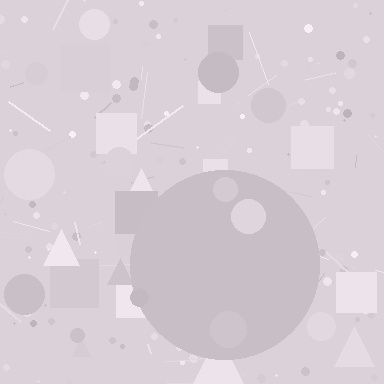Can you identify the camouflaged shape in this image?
The camouflaged shape is a circle.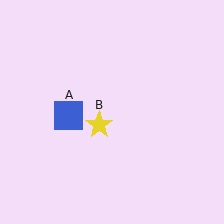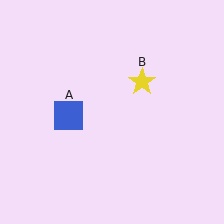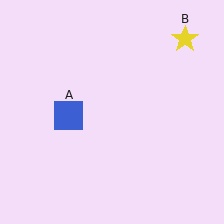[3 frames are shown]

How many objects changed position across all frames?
1 object changed position: yellow star (object B).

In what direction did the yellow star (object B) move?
The yellow star (object B) moved up and to the right.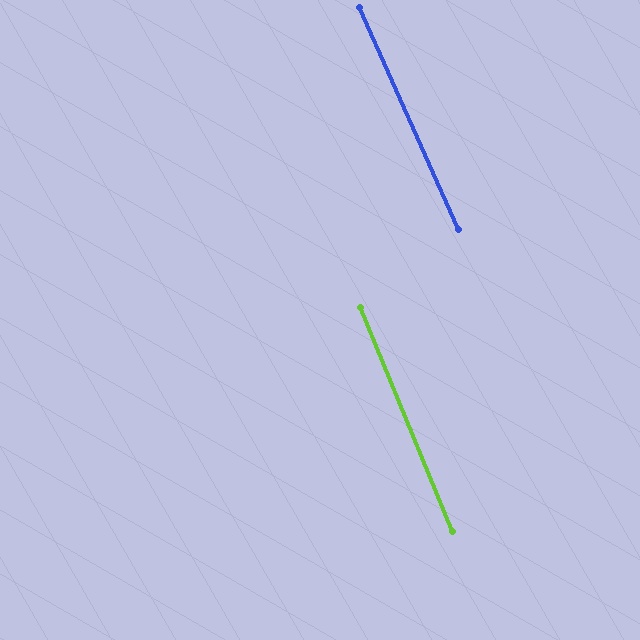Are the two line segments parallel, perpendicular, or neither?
Parallel — their directions differ by only 1.5°.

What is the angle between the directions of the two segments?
Approximately 2 degrees.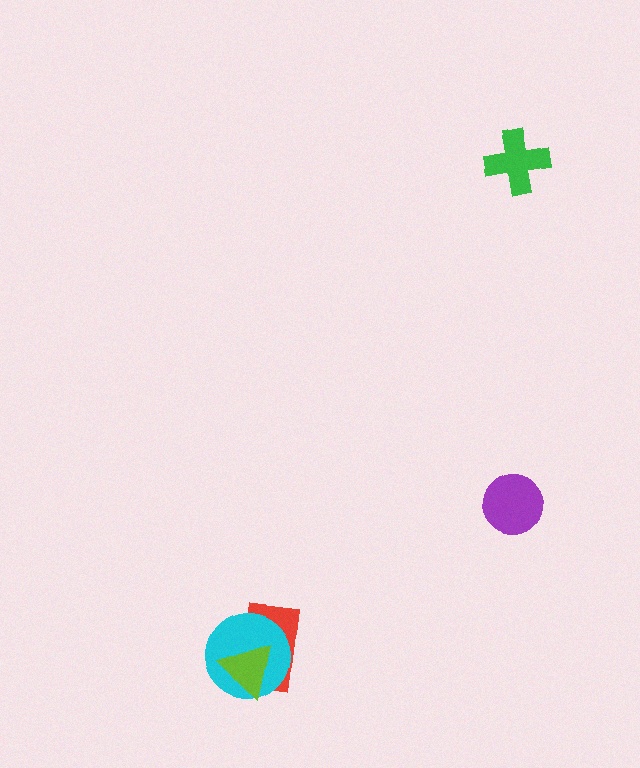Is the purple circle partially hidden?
No, no other shape covers it.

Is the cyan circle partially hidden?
Yes, it is partially covered by another shape.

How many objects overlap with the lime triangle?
2 objects overlap with the lime triangle.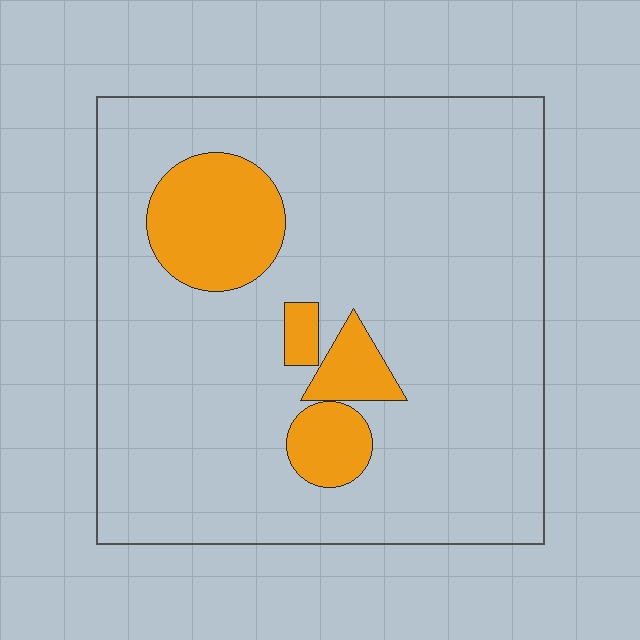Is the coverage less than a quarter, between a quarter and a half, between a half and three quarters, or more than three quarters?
Less than a quarter.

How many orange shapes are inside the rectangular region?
4.